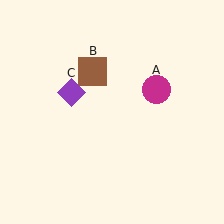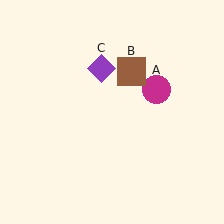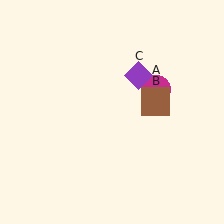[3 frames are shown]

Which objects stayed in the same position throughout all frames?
Magenta circle (object A) remained stationary.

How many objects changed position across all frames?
2 objects changed position: brown square (object B), purple diamond (object C).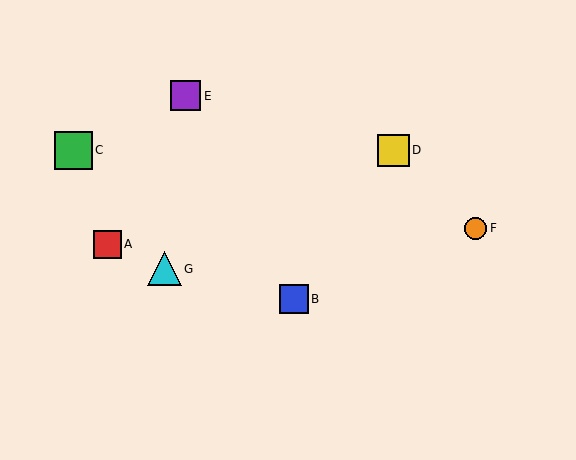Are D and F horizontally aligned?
No, D is at y≈150 and F is at y≈228.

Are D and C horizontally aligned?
Yes, both are at y≈150.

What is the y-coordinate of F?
Object F is at y≈228.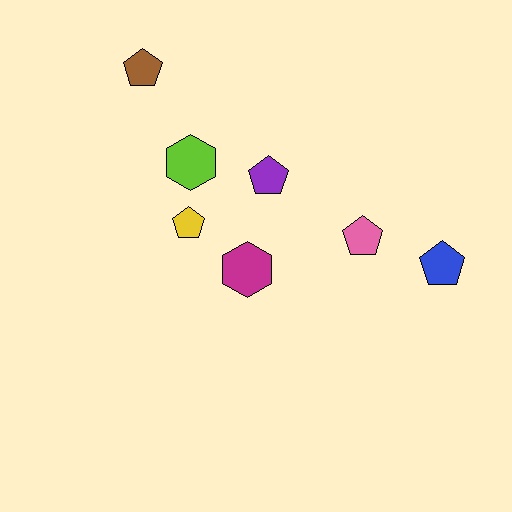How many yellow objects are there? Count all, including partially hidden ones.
There is 1 yellow object.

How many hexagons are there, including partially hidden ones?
There are 2 hexagons.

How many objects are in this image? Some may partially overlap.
There are 7 objects.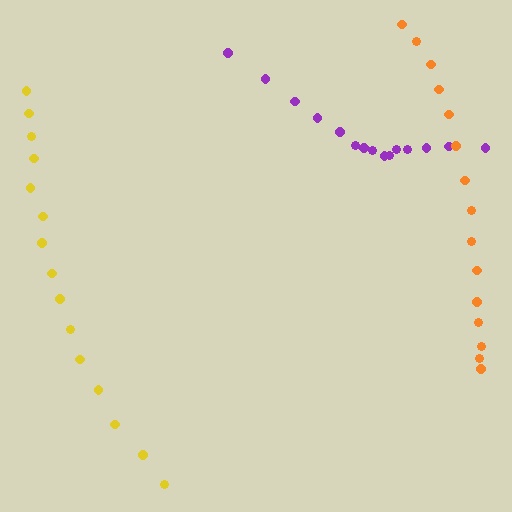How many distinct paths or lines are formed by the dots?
There are 3 distinct paths.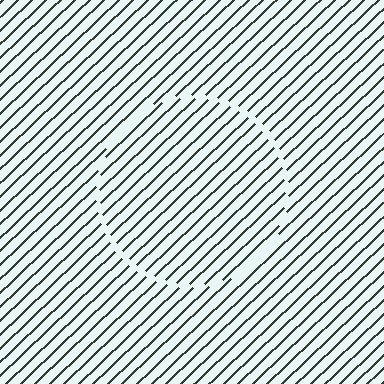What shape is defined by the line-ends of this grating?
An illusory circle. The interior of the shape contains the same grating, shifted by half a period — the contour is defined by the phase discontinuity where line-ends from the inner and outer gratings abut.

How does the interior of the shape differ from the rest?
The interior of the shape contains the same grating, shifted by half a period — the contour is defined by the phase discontinuity where line-ends from the inner and outer gratings abut.